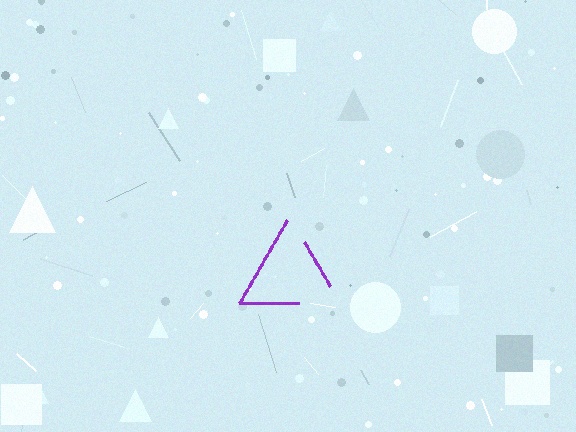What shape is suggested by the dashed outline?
The dashed outline suggests a triangle.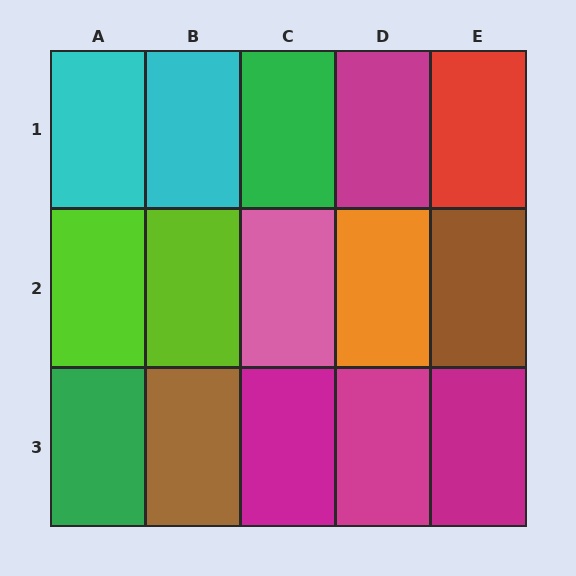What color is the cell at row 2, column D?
Orange.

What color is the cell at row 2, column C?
Pink.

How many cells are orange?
1 cell is orange.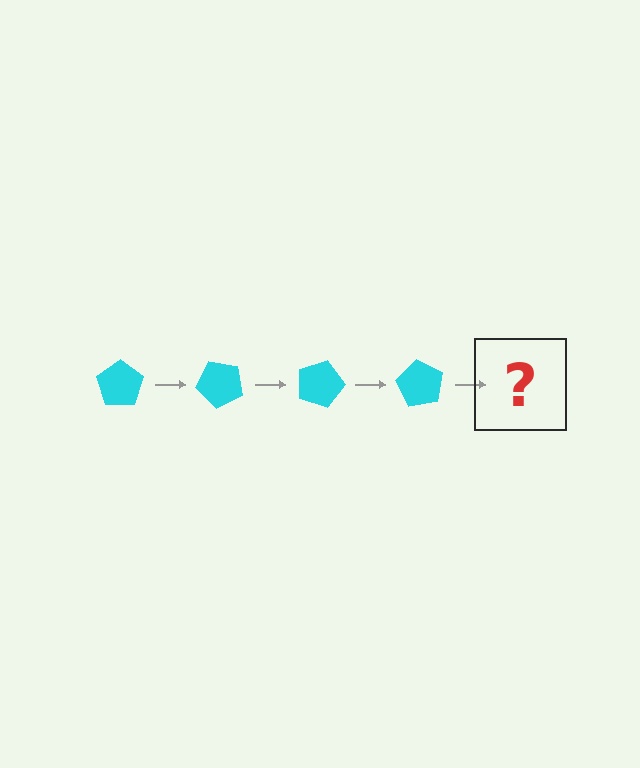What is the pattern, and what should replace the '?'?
The pattern is that the pentagon rotates 45 degrees each step. The '?' should be a cyan pentagon rotated 180 degrees.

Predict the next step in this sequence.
The next step is a cyan pentagon rotated 180 degrees.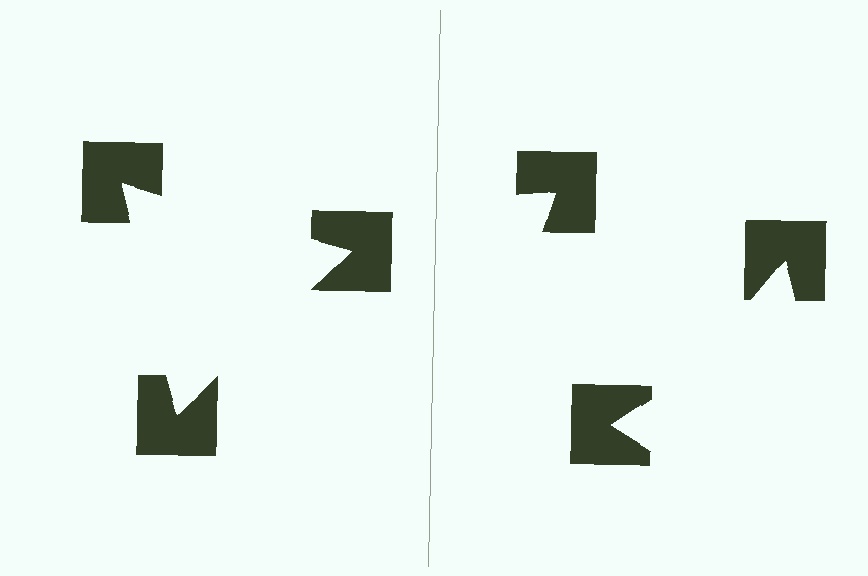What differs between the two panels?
The notched squares are positioned identically on both sides; only the wedge orientations differ. On the left they align to a triangle; on the right they are misaligned.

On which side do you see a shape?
An illusory triangle appears on the left side. On the right side the wedge cuts are rotated, so no coherent shape forms.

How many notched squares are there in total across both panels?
6 — 3 on each side.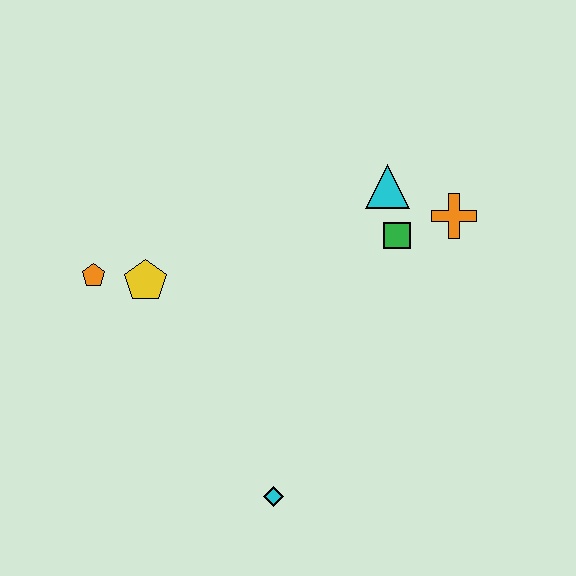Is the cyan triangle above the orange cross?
Yes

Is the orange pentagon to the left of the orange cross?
Yes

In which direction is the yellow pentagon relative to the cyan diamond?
The yellow pentagon is above the cyan diamond.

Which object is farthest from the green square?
The orange pentagon is farthest from the green square.